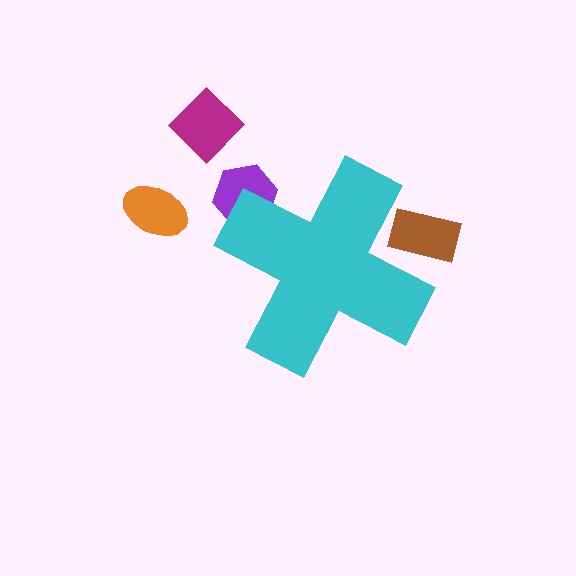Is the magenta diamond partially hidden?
No, the magenta diamond is fully visible.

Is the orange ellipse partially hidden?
No, the orange ellipse is fully visible.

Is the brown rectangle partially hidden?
Yes, the brown rectangle is partially hidden behind the cyan cross.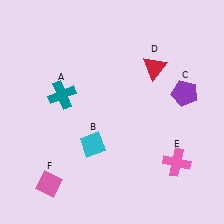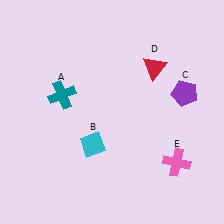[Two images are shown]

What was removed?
The pink diamond (F) was removed in Image 2.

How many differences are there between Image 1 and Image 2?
There is 1 difference between the two images.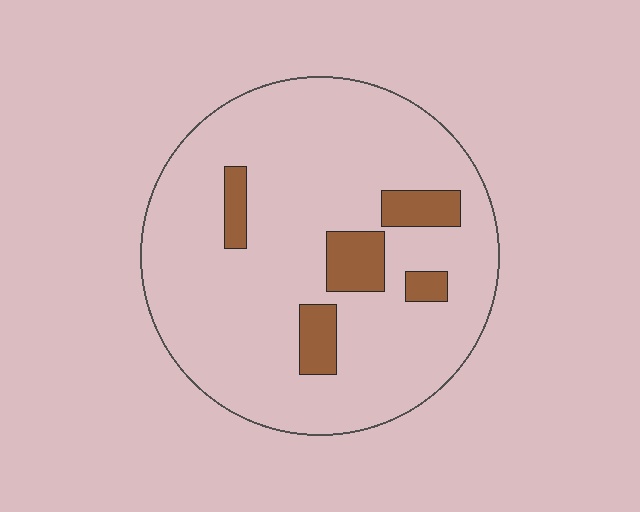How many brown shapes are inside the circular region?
5.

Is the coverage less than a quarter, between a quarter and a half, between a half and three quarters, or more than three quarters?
Less than a quarter.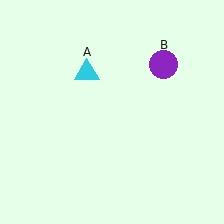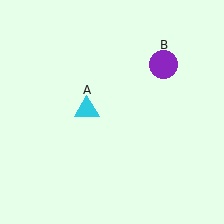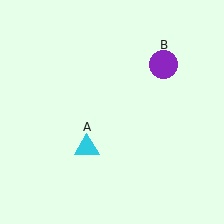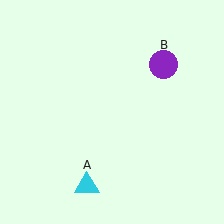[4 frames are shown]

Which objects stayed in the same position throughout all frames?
Purple circle (object B) remained stationary.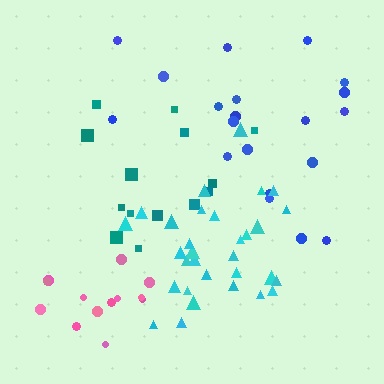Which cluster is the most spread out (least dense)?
Blue.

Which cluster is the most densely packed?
Cyan.